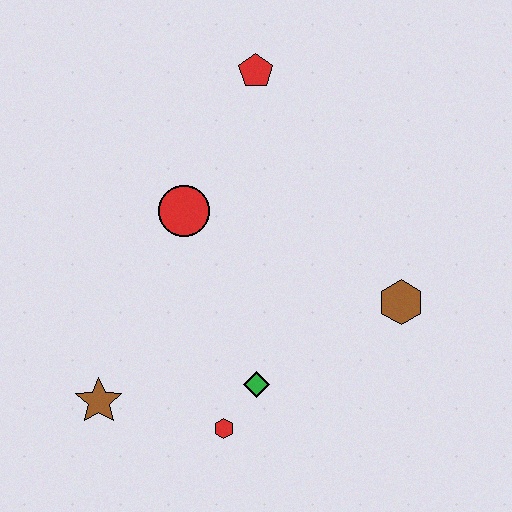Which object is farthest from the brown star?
The red pentagon is farthest from the brown star.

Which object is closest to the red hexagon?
The green diamond is closest to the red hexagon.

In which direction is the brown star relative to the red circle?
The brown star is below the red circle.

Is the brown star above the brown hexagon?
No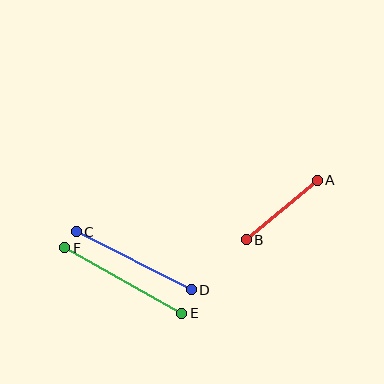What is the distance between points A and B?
The distance is approximately 92 pixels.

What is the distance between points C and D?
The distance is approximately 129 pixels.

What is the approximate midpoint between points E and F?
The midpoint is at approximately (123, 280) pixels.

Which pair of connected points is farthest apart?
Points E and F are farthest apart.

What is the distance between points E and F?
The distance is approximately 134 pixels.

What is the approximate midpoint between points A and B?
The midpoint is at approximately (282, 210) pixels.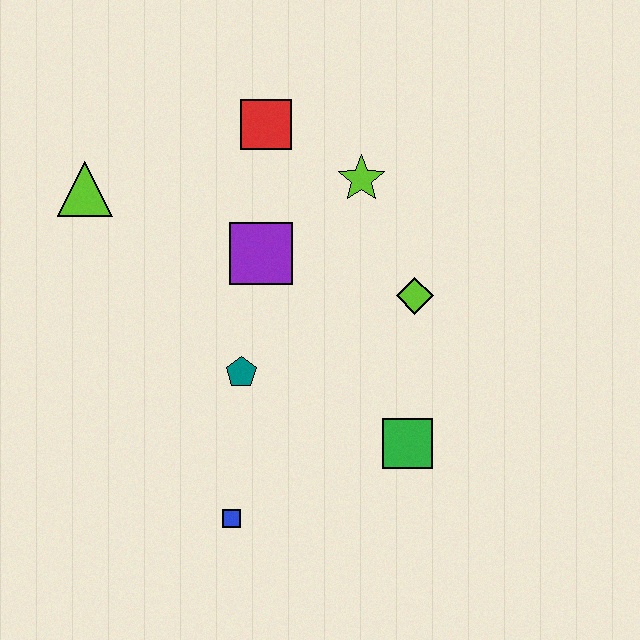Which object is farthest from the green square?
The lime triangle is farthest from the green square.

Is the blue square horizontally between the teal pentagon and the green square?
No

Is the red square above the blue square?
Yes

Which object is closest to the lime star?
The red square is closest to the lime star.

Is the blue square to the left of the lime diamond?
Yes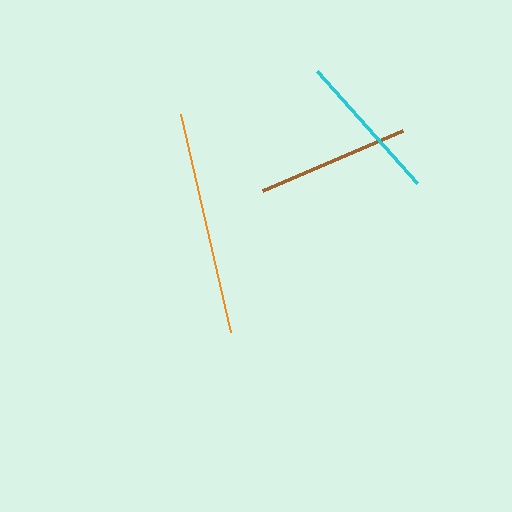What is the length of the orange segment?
The orange segment is approximately 224 pixels long.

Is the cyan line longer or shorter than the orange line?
The orange line is longer than the cyan line.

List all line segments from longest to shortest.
From longest to shortest: orange, brown, cyan.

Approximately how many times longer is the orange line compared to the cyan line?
The orange line is approximately 1.5 times the length of the cyan line.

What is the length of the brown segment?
The brown segment is approximately 153 pixels long.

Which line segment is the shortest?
The cyan line is the shortest at approximately 150 pixels.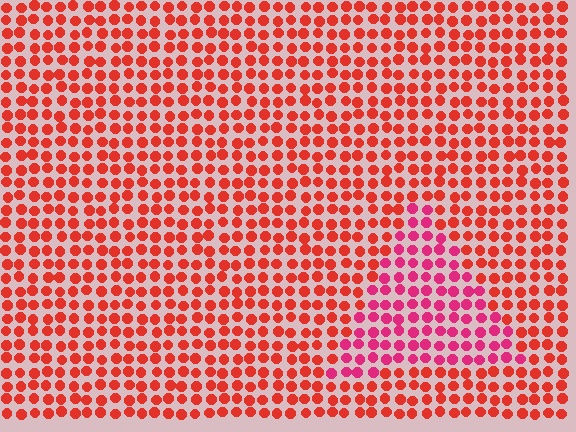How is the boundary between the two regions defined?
The boundary is defined purely by a slight shift in hue (about 31 degrees). Spacing, size, and orientation are identical on both sides.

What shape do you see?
I see a triangle.